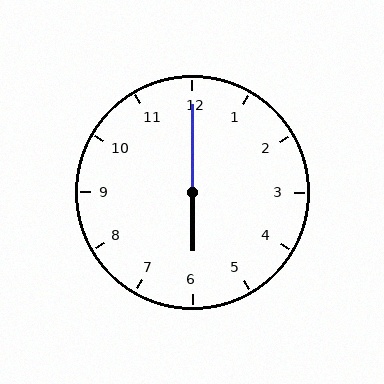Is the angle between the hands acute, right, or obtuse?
It is obtuse.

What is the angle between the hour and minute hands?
Approximately 180 degrees.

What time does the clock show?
6:00.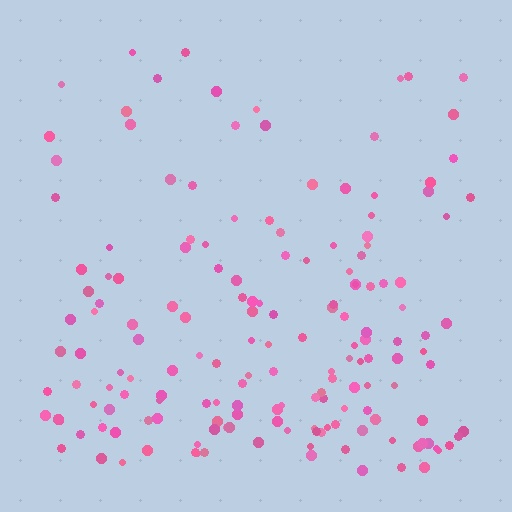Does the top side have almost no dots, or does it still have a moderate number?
Still a moderate number, just noticeably fewer than the bottom.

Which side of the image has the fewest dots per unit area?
The top.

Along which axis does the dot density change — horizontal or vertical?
Vertical.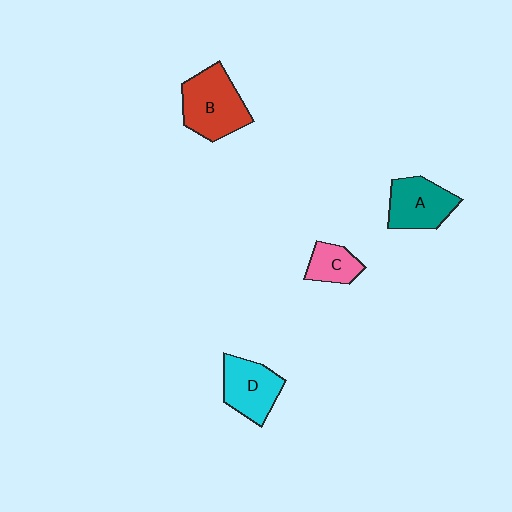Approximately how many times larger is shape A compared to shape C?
Approximately 1.6 times.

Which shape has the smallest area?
Shape C (pink).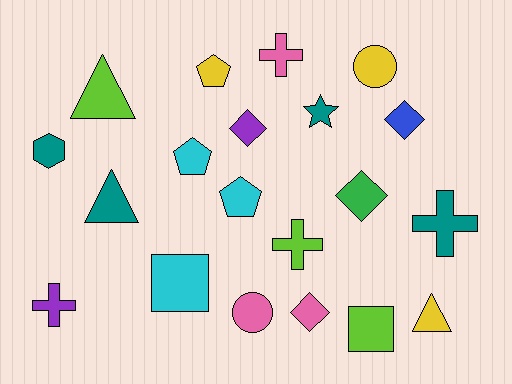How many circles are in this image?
There are 2 circles.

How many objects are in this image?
There are 20 objects.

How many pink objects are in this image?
There are 3 pink objects.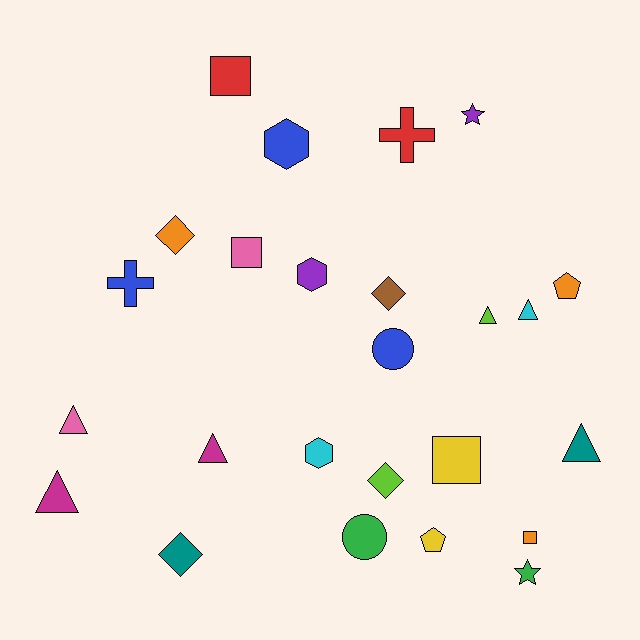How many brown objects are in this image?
There is 1 brown object.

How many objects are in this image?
There are 25 objects.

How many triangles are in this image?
There are 6 triangles.